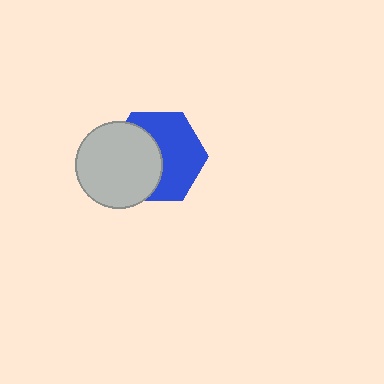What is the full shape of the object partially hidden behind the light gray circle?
The partially hidden object is a blue hexagon.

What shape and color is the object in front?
The object in front is a light gray circle.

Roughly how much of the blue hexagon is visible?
About half of it is visible (roughly 56%).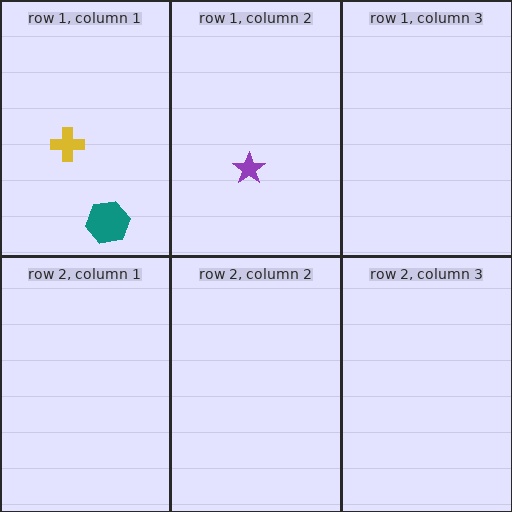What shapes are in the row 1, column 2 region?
The purple star.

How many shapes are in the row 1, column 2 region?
1.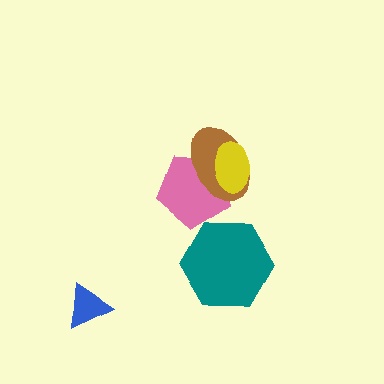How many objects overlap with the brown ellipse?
2 objects overlap with the brown ellipse.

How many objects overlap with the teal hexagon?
0 objects overlap with the teal hexagon.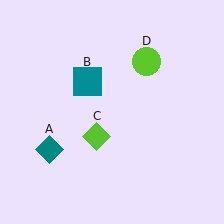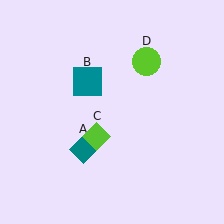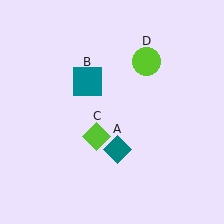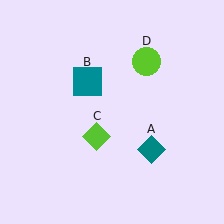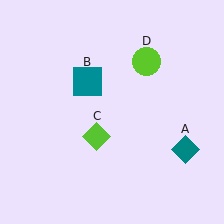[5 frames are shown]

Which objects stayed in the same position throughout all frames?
Teal square (object B) and lime diamond (object C) and lime circle (object D) remained stationary.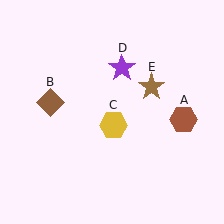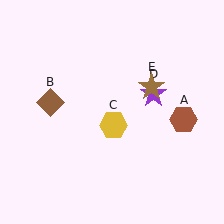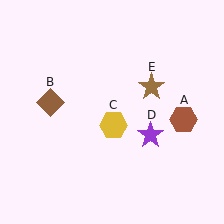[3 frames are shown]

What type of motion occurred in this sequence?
The purple star (object D) rotated clockwise around the center of the scene.